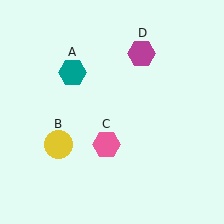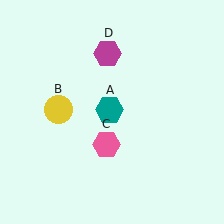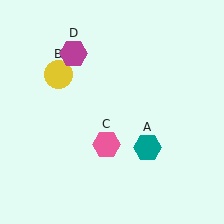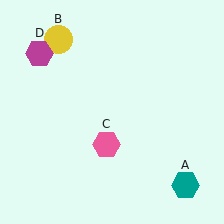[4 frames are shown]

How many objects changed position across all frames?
3 objects changed position: teal hexagon (object A), yellow circle (object B), magenta hexagon (object D).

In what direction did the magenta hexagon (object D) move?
The magenta hexagon (object D) moved left.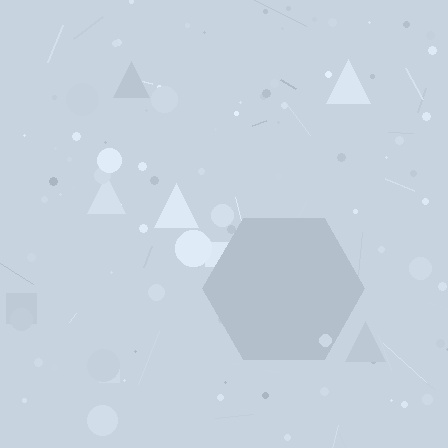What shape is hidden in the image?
A hexagon is hidden in the image.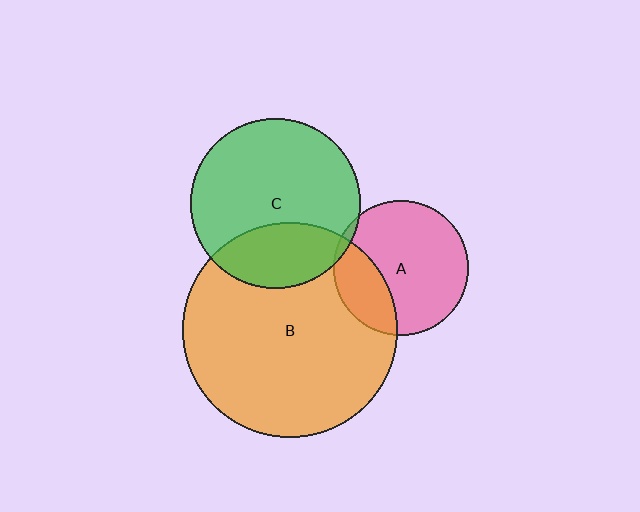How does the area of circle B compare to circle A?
Approximately 2.5 times.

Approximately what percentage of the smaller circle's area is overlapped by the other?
Approximately 30%.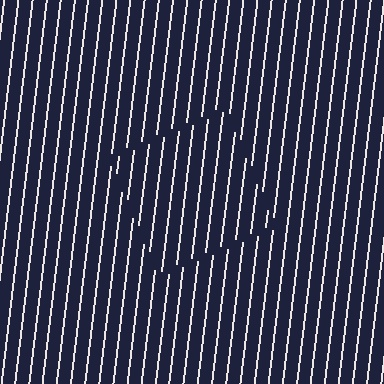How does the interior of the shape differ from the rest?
The interior of the shape contains the same grating, shifted by half a period — the contour is defined by the phase discontinuity where line-ends from the inner and outer gratings abut.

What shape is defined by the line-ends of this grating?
An illusory square. The interior of the shape contains the same grating, shifted by half a period — the contour is defined by the phase discontinuity where line-ends from the inner and outer gratings abut.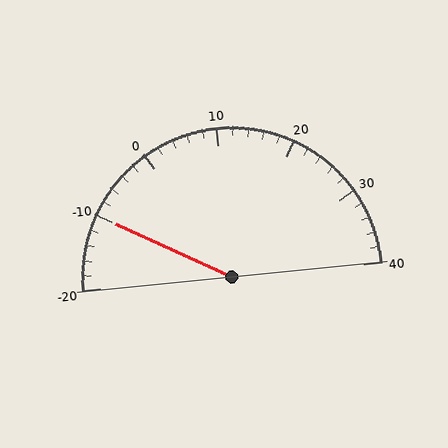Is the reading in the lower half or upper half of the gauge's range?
The reading is in the lower half of the range (-20 to 40).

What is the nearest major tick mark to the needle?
The nearest major tick mark is -10.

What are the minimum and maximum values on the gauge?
The gauge ranges from -20 to 40.